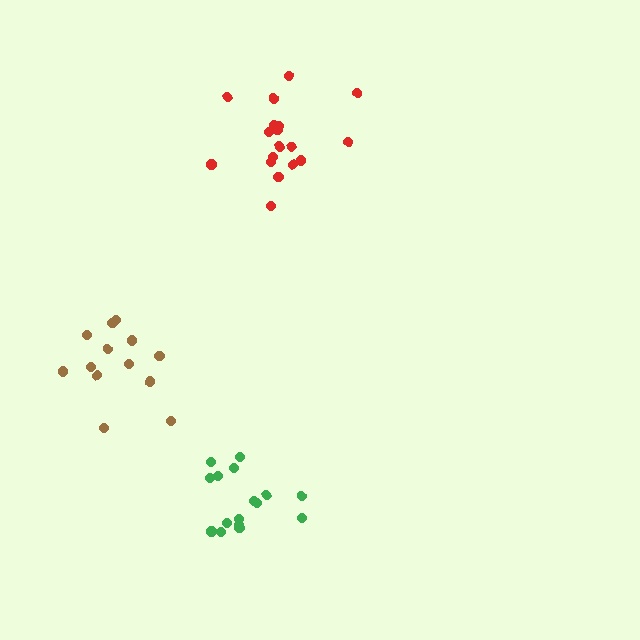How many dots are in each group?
Group 1: 18 dots, Group 2: 13 dots, Group 3: 16 dots (47 total).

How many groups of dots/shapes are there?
There are 3 groups.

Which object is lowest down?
The green cluster is bottommost.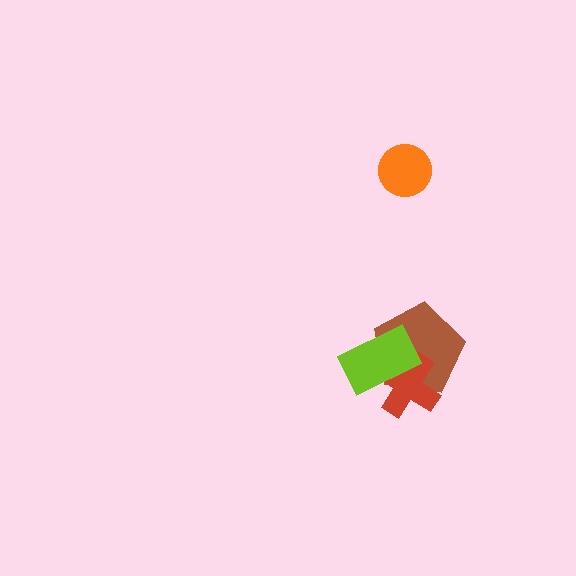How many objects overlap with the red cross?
2 objects overlap with the red cross.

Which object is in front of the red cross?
The lime rectangle is in front of the red cross.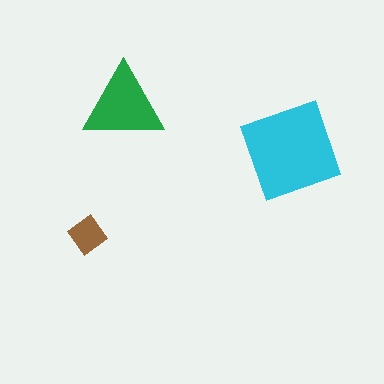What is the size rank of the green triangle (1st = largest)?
2nd.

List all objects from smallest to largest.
The brown diamond, the green triangle, the cyan diamond.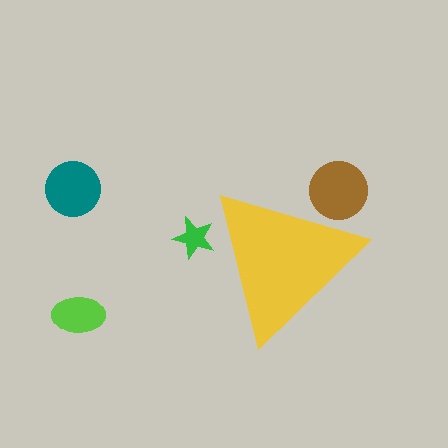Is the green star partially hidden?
Yes, the green star is partially hidden behind the yellow triangle.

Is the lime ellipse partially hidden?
No, the lime ellipse is fully visible.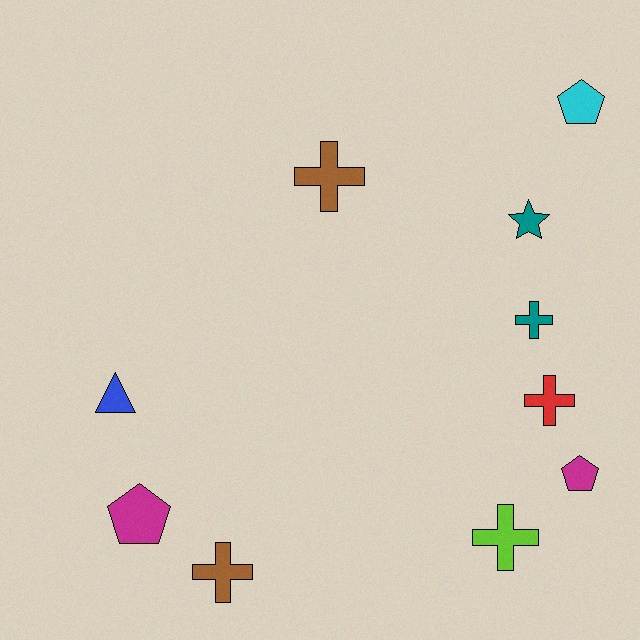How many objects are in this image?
There are 10 objects.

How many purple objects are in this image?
There are no purple objects.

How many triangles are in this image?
There is 1 triangle.